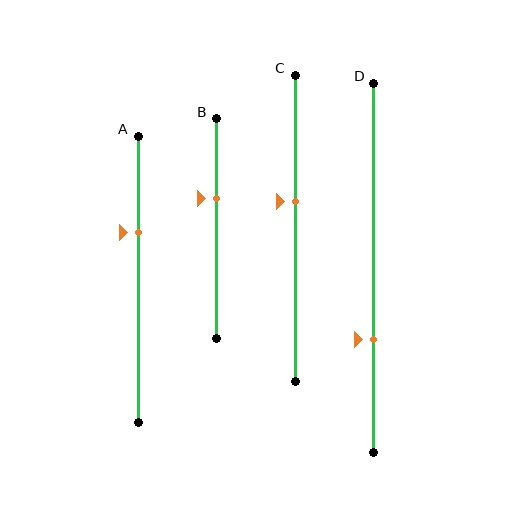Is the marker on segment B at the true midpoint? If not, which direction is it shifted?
No, the marker on segment B is shifted upward by about 14% of the segment length.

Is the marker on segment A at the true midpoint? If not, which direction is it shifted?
No, the marker on segment A is shifted upward by about 16% of the segment length.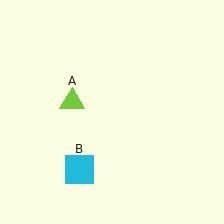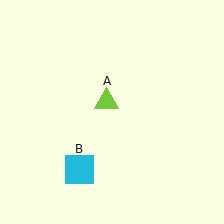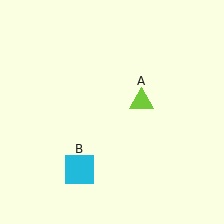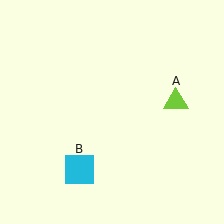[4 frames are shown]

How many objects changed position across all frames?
1 object changed position: lime triangle (object A).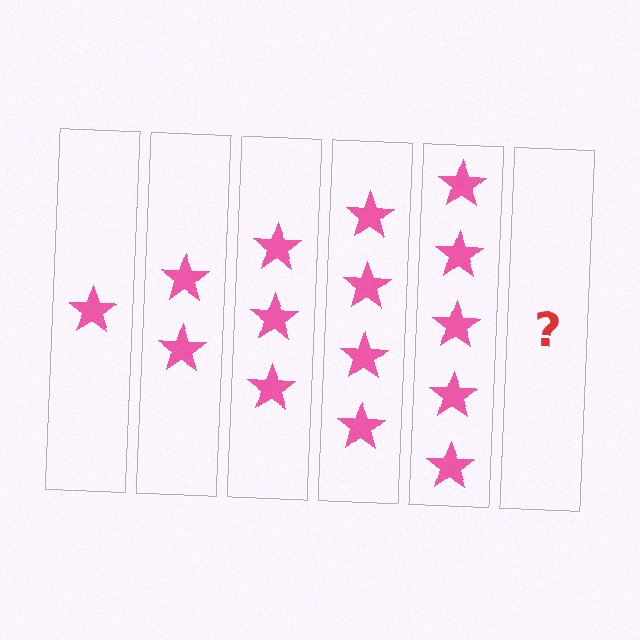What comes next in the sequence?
The next element should be 6 stars.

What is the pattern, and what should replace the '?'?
The pattern is that each step adds one more star. The '?' should be 6 stars.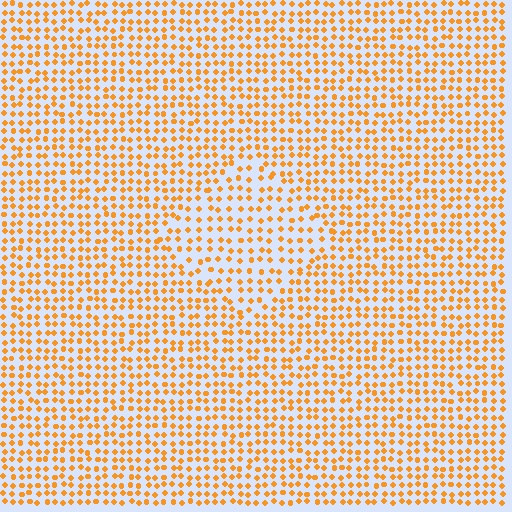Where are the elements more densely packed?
The elements are more densely packed outside the diamond boundary.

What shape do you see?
I see a diamond.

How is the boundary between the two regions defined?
The boundary is defined by a change in element density (approximately 1.5x ratio). All elements are the same color, size, and shape.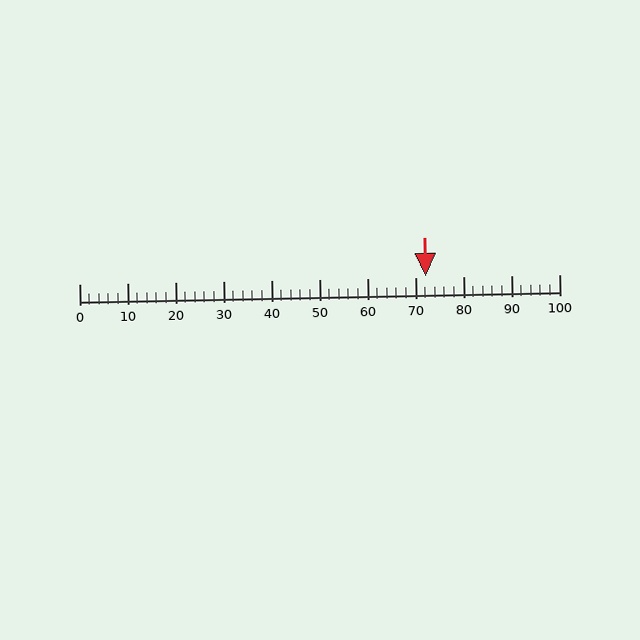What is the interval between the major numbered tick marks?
The major tick marks are spaced 10 units apart.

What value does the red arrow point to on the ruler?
The red arrow points to approximately 72.